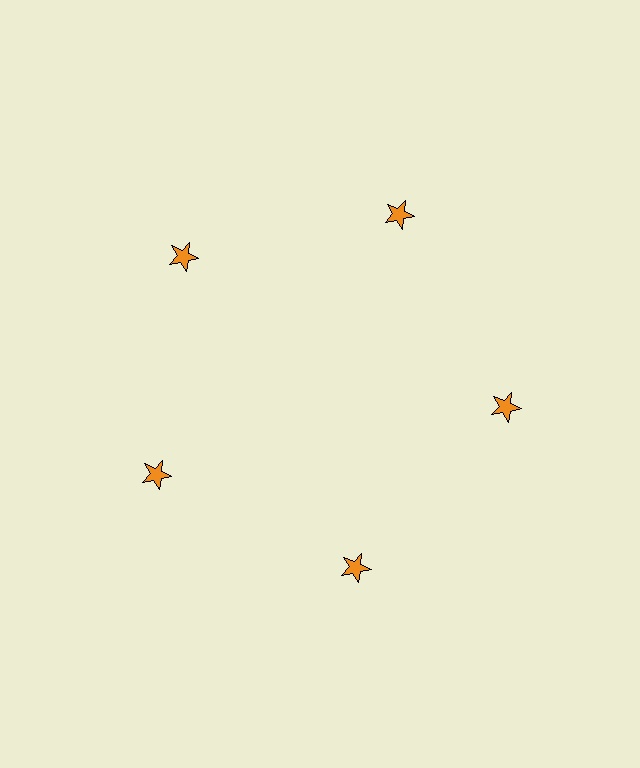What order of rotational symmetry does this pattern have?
This pattern has 5-fold rotational symmetry.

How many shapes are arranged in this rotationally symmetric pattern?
There are 5 shapes, arranged in 5 groups of 1.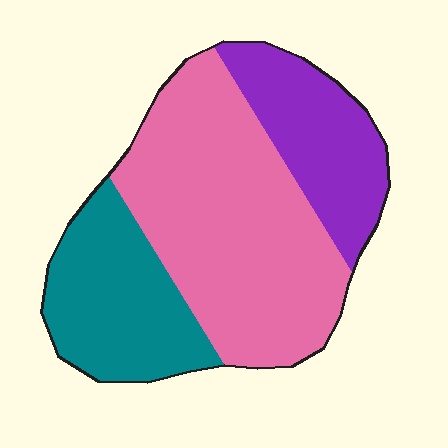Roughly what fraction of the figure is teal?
Teal covers roughly 25% of the figure.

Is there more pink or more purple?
Pink.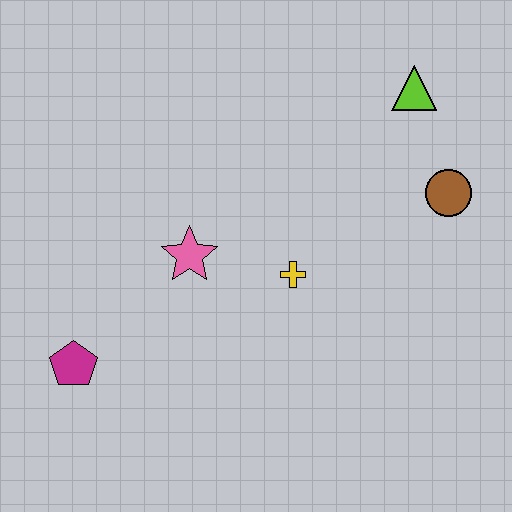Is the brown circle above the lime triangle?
No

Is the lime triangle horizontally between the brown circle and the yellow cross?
Yes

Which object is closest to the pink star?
The yellow cross is closest to the pink star.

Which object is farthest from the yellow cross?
The magenta pentagon is farthest from the yellow cross.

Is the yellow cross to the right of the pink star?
Yes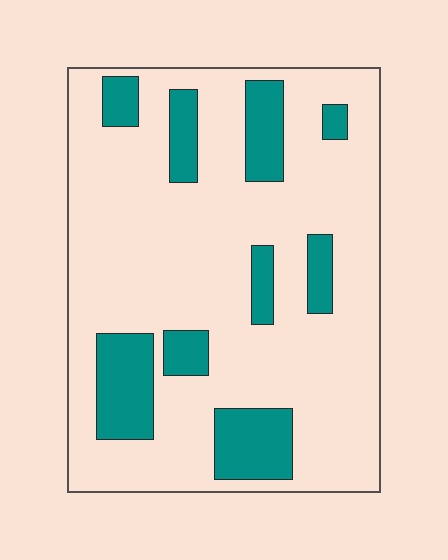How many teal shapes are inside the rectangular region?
9.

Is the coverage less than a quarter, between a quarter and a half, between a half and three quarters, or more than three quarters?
Less than a quarter.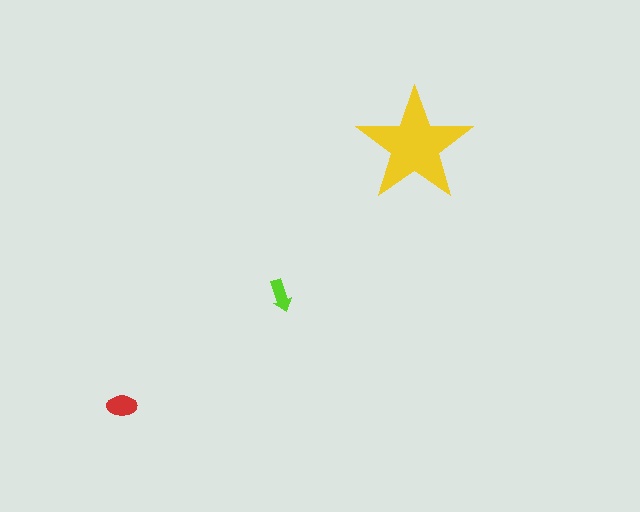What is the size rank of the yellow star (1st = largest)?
1st.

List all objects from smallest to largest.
The lime arrow, the red ellipse, the yellow star.